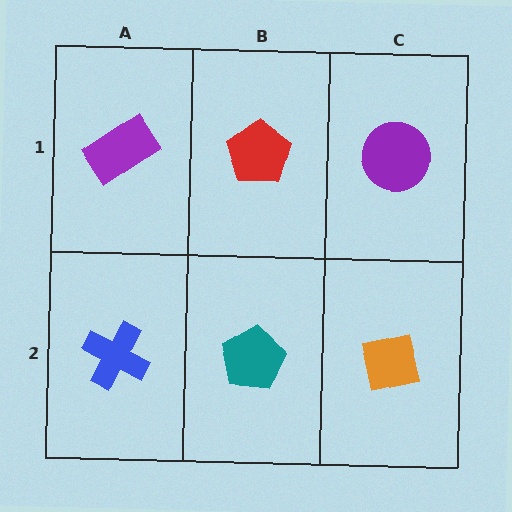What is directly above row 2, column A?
A purple rectangle.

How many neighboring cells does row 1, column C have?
2.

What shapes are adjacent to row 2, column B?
A red pentagon (row 1, column B), a blue cross (row 2, column A), an orange square (row 2, column C).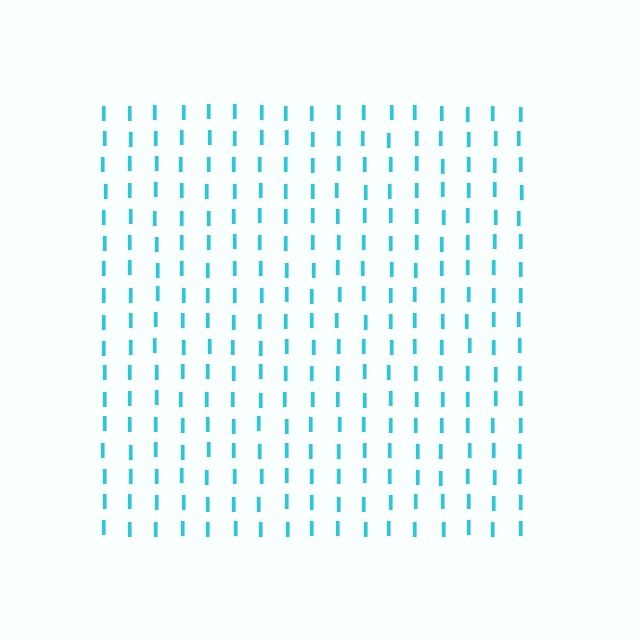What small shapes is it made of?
It is made of small letter I's.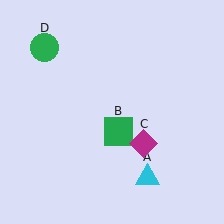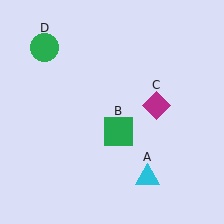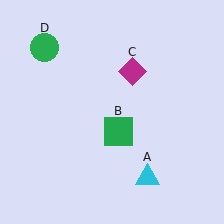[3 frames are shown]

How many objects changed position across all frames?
1 object changed position: magenta diamond (object C).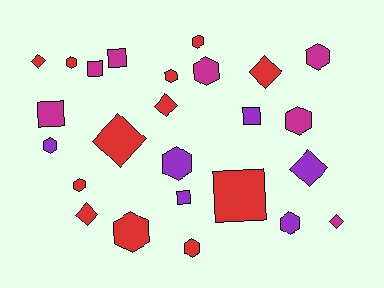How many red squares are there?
There is 1 red square.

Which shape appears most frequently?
Hexagon, with 12 objects.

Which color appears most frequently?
Red, with 12 objects.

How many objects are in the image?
There are 25 objects.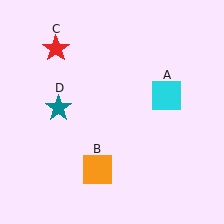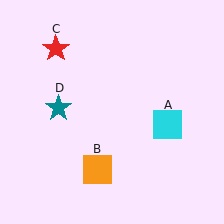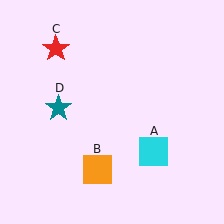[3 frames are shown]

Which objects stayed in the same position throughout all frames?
Orange square (object B) and red star (object C) and teal star (object D) remained stationary.